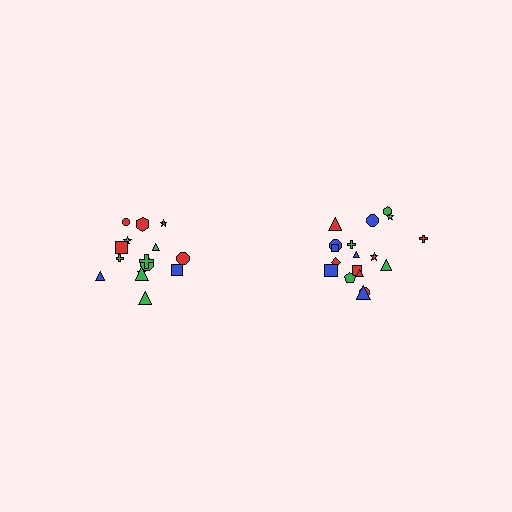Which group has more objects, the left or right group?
The right group.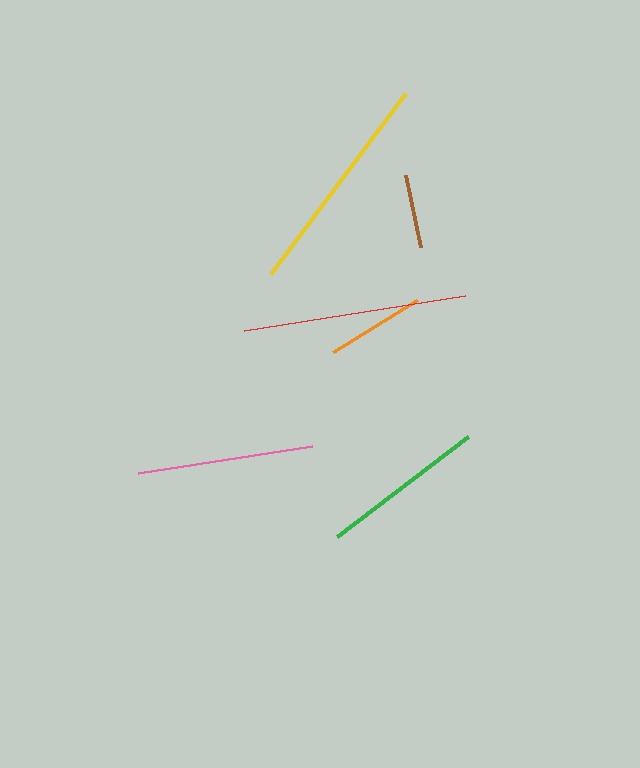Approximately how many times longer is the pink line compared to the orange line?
The pink line is approximately 1.8 times the length of the orange line.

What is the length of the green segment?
The green segment is approximately 165 pixels long.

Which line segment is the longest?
The yellow line is the longest at approximately 225 pixels.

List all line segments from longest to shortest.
From longest to shortest: yellow, red, pink, green, orange, brown.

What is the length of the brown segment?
The brown segment is approximately 74 pixels long.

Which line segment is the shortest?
The brown line is the shortest at approximately 74 pixels.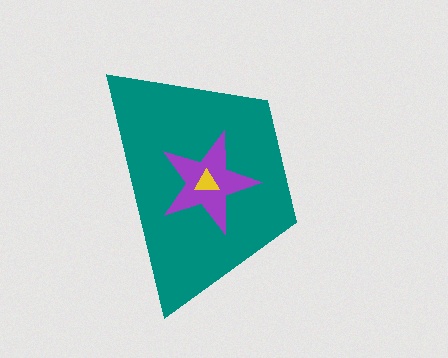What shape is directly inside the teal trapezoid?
The purple star.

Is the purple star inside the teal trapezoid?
Yes.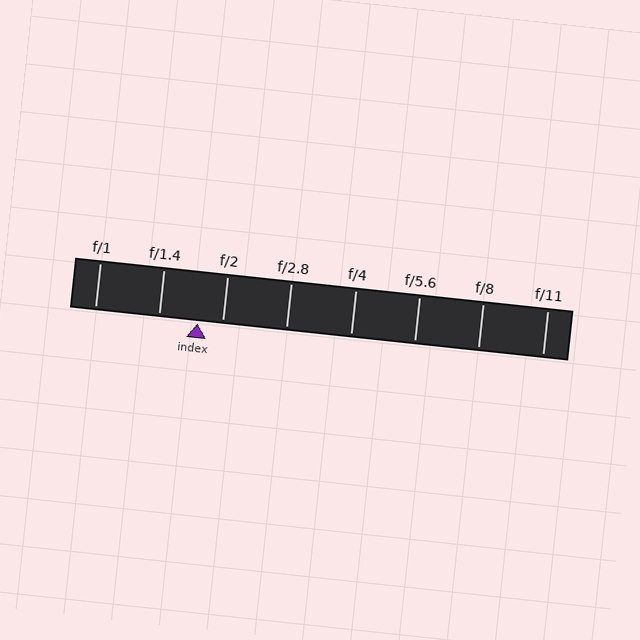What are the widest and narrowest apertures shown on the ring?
The widest aperture shown is f/1 and the narrowest is f/11.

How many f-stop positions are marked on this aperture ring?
There are 8 f-stop positions marked.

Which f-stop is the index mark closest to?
The index mark is closest to f/2.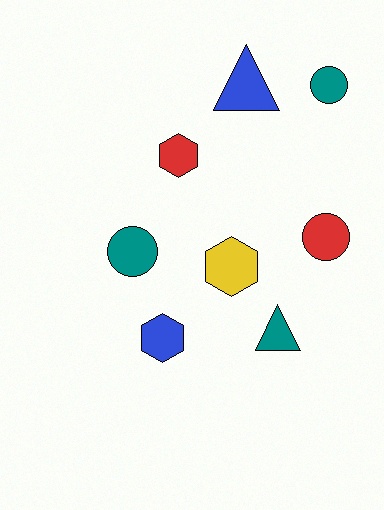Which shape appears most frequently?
Hexagon, with 3 objects.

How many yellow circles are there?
There are no yellow circles.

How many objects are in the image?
There are 8 objects.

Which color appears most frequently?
Teal, with 3 objects.